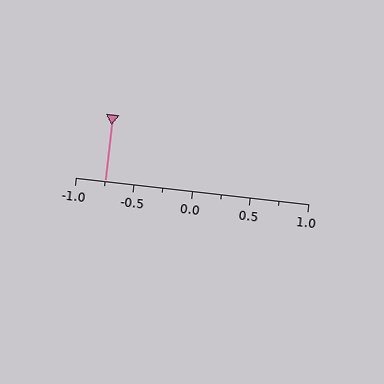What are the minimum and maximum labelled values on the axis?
The axis runs from -1.0 to 1.0.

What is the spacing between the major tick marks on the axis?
The major ticks are spaced 0.5 apart.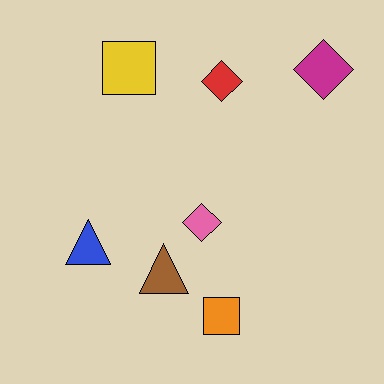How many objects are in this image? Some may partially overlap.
There are 7 objects.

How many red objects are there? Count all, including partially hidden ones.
There is 1 red object.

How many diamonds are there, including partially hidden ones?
There are 3 diamonds.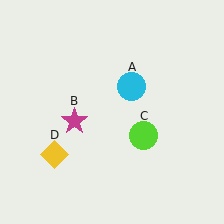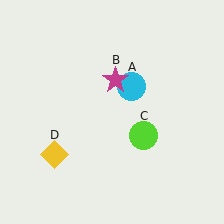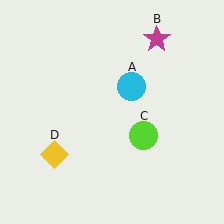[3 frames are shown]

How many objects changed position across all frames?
1 object changed position: magenta star (object B).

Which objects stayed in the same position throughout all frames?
Cyan circle (object A) and lime circle (object C) and yellow diamond (object D) remained stationary.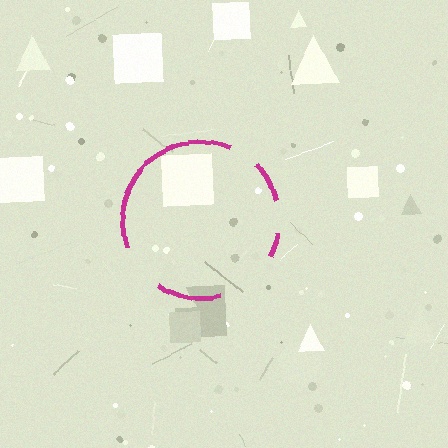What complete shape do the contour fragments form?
The contour fragments form a circle.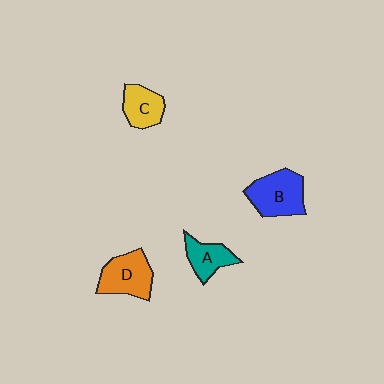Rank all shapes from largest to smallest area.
From largest to smallest: B (blue), D (orange), C (yellow), A (teal).